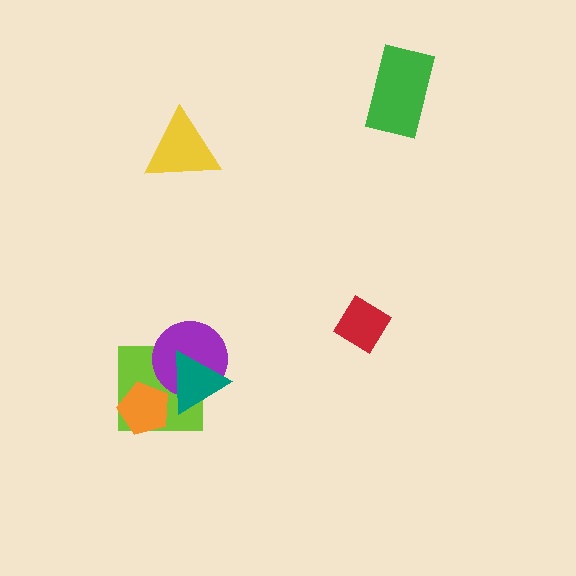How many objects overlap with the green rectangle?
0 objects overlap with the green rectangle.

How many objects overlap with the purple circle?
2 objects overlap with the purple circle.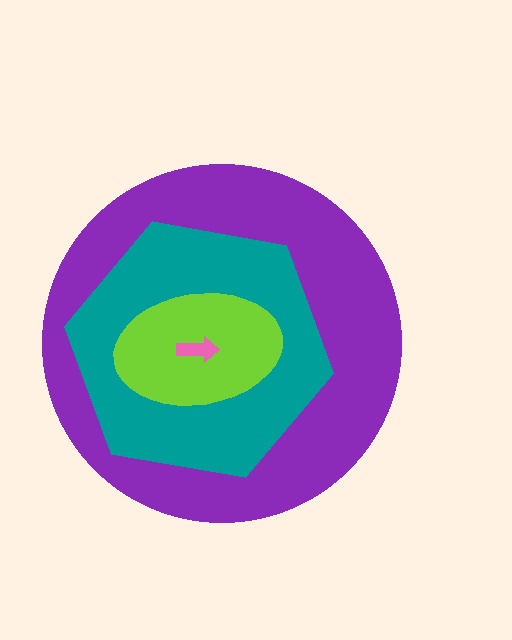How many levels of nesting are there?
4.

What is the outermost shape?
The purple circle.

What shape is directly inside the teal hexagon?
The lime ellipse.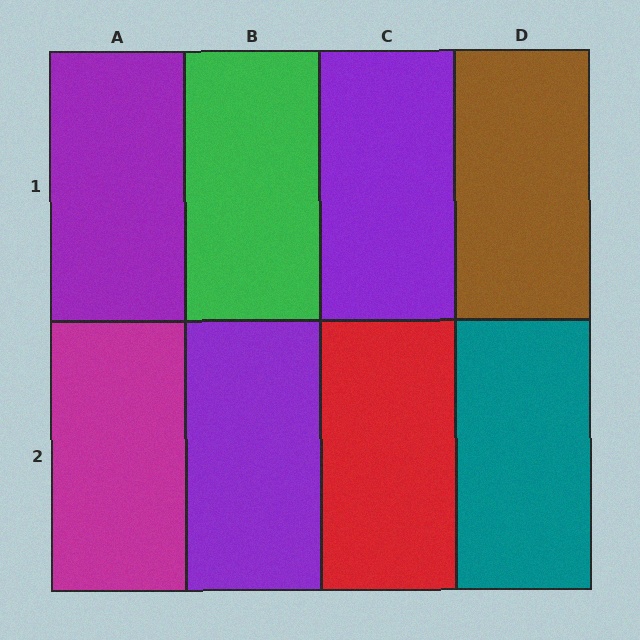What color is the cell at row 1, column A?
Purple.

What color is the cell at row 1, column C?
Purple.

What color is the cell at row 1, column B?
Green.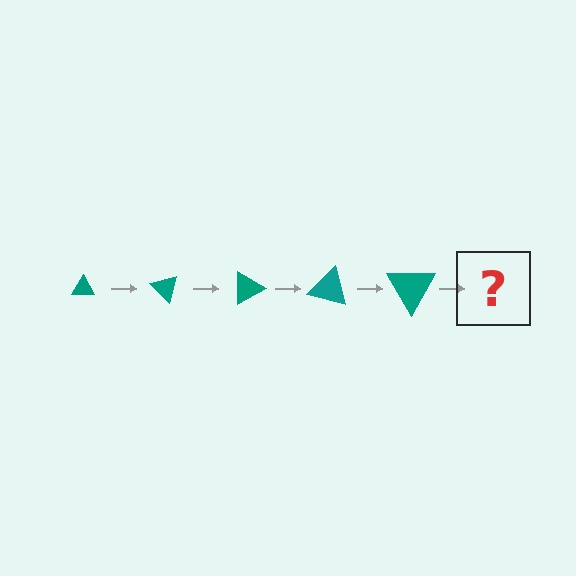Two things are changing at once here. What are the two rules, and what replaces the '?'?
The two rules are that the triangle grows larger each step and it rotates 45 degrees each step. The '?' should be a triangle, larger than the previous one and rotated 225 degrees from the start.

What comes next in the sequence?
The next element should be a triangle, larger than the previous one and rotated 225 degrees from the start.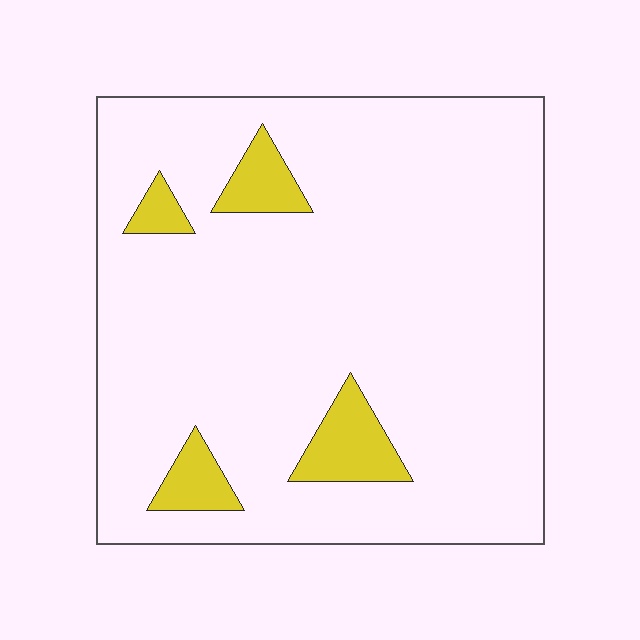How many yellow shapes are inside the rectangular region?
4.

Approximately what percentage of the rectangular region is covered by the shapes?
Approximately 10%.